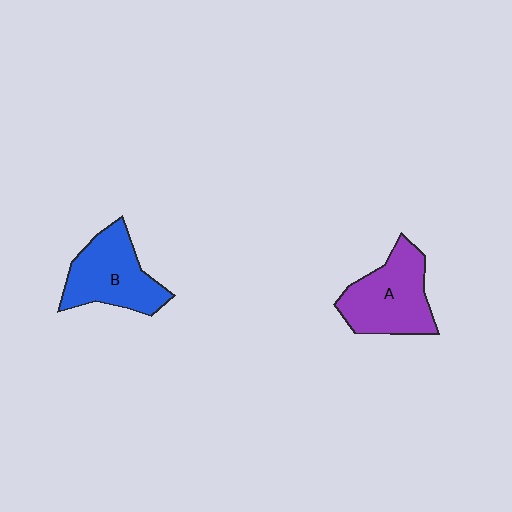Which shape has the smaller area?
Shape B (blue).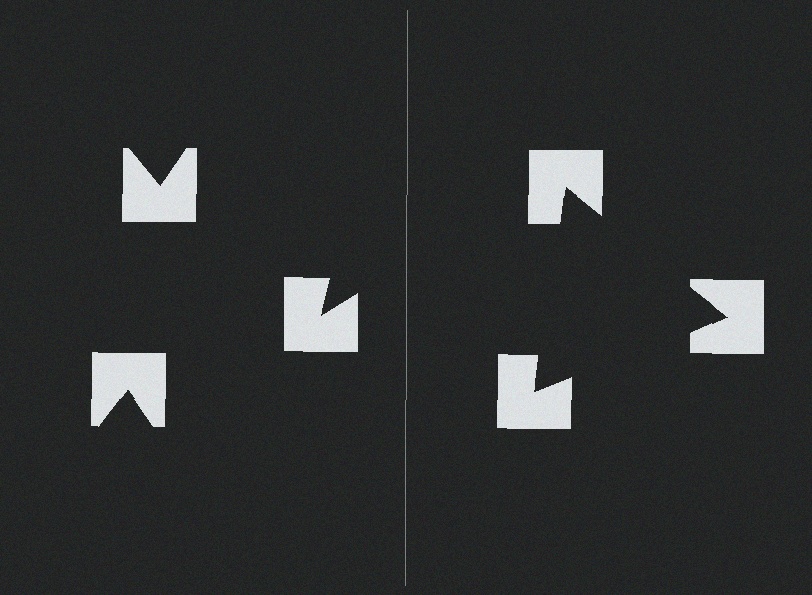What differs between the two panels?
The notched squares are positioned identically on both sides; only the wedge orientations differ. On the right they align to a triangle; on the left they are misaligned.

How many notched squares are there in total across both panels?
6 — 3 on each side.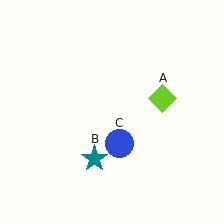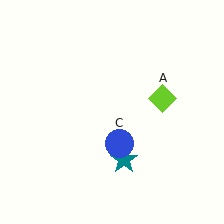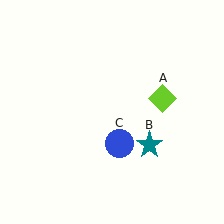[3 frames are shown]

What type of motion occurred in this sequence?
The teal star (object B) rotated counterclockwise around the center of the scene.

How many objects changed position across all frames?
1 object changed position: teal star (object B).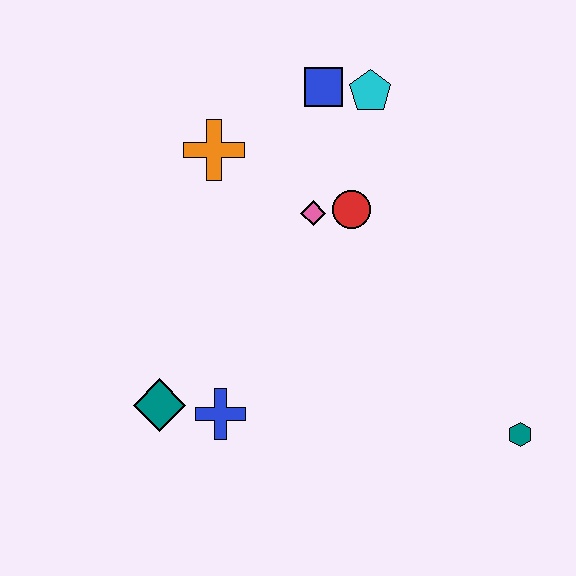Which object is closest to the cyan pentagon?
The blue square is closest to the cyan pentagon.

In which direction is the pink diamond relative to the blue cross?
The pink diamond is above the blue cross.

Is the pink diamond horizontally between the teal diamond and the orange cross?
No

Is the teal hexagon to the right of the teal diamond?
Yes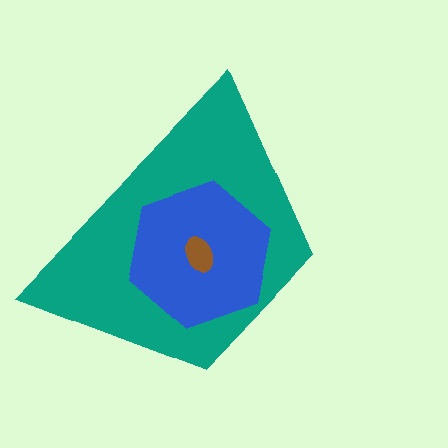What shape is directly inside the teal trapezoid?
The blue hexagon.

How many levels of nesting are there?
3.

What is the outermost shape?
The teal trapezoid.